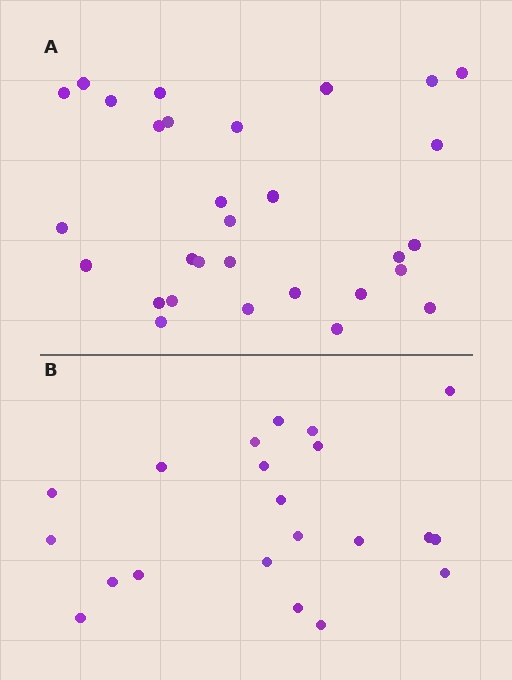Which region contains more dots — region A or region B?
Region A (the top region) has more dots.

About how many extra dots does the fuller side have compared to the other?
Region A has roughly 8 or so more dots than region B.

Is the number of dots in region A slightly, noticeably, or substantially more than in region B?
Region A has noticeably more, but not dramatically so. The ratio is roughly 1.4 to 1.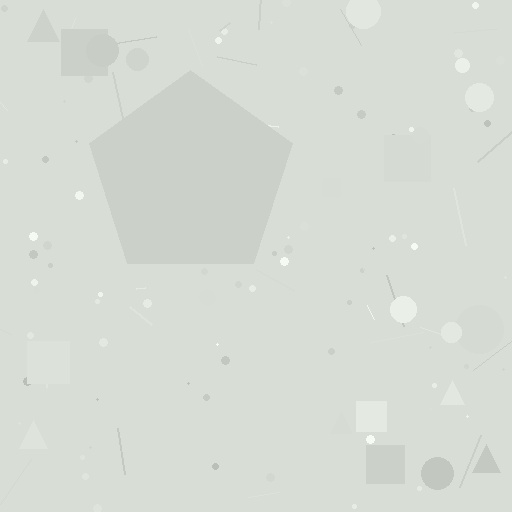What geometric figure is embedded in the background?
A pentagon is embedded in the background.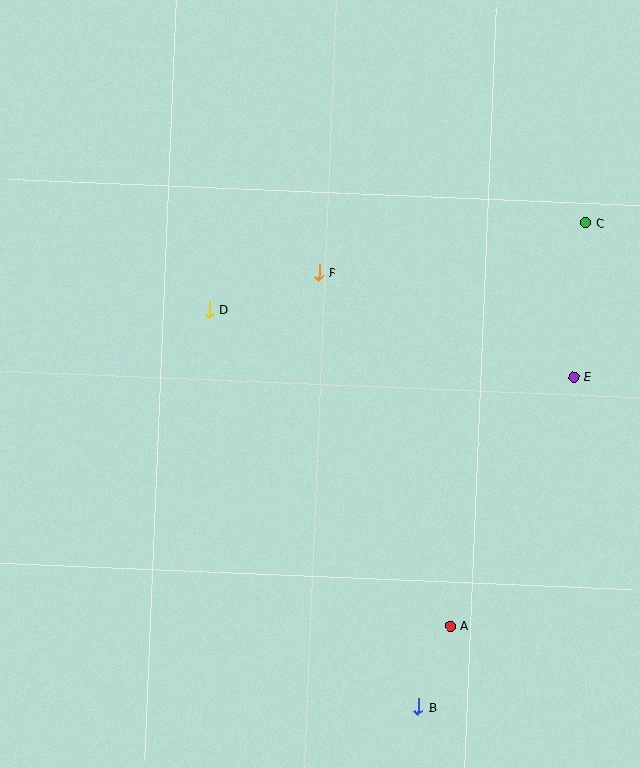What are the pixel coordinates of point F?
Point F is at (319, 273).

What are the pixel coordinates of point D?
Point D is at (209, 310).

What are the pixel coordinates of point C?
Point C is at (586, 223).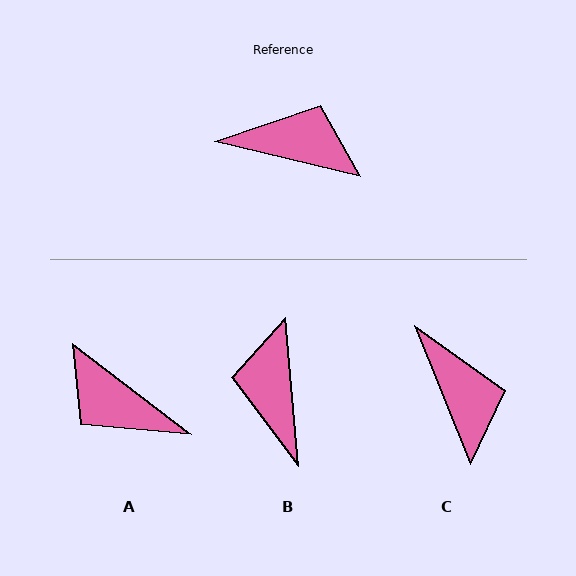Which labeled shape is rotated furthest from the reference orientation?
A, about 156 degrees away.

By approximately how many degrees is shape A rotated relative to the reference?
Approximately 156 degrees counter-clockwise.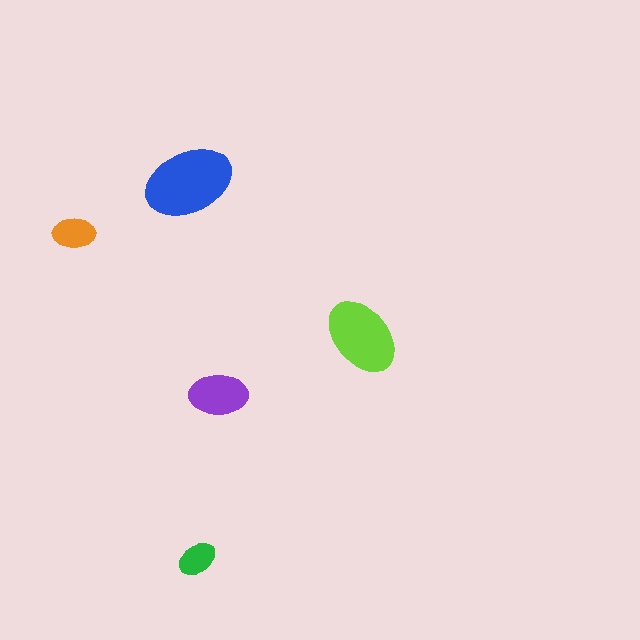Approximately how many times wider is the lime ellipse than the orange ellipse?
About 2 times wider.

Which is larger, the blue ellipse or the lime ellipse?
The blue one.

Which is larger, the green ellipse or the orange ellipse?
The orange one.